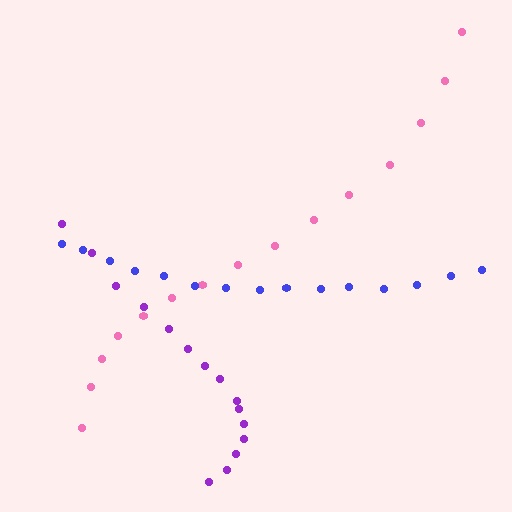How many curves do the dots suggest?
There are 3 distinct paths.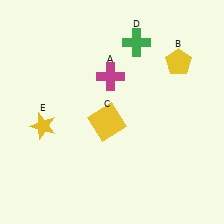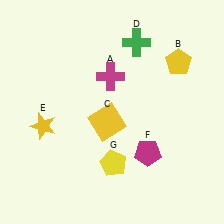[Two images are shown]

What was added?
A magenta pentagon (F), a yellow pentagon (G) were added in Image 2.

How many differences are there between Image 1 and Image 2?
There are 2 differences between the two images.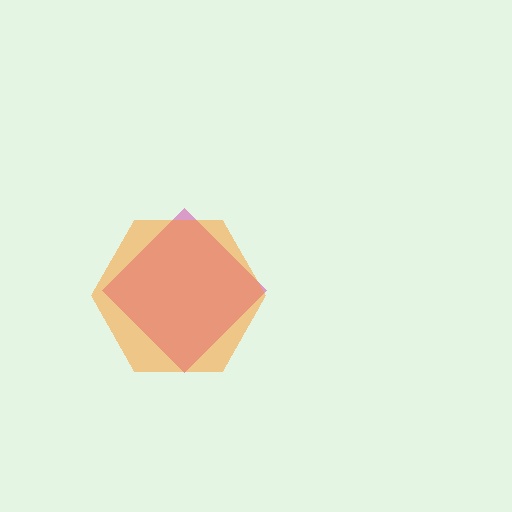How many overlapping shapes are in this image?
There are 2 overlapping shapes in the image.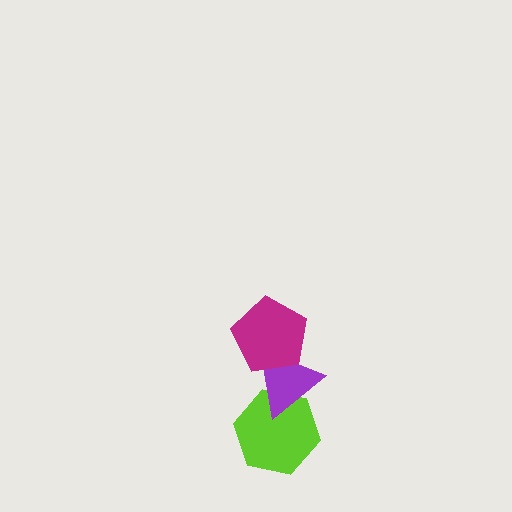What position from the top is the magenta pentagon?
The magenta pentagon is 1st from the top.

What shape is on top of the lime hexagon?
The purple triangle is on top of the lime hexagon.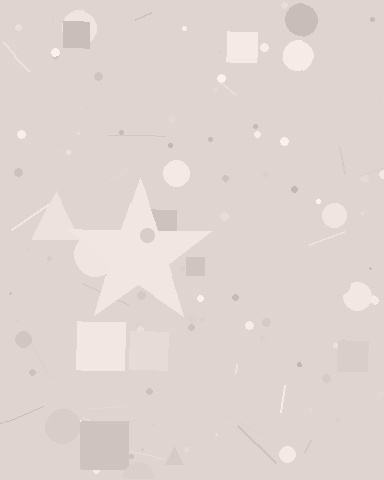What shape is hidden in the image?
A star is hidden in the image.